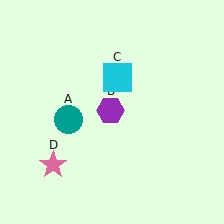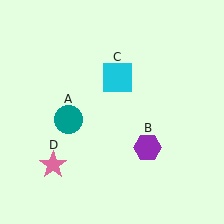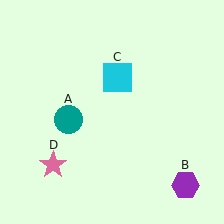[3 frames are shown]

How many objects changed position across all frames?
1 object changed position: purple hexagon (object B).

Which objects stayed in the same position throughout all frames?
Teal circle (object A) and cyan square (object C) and pink star (object D) remained stationary.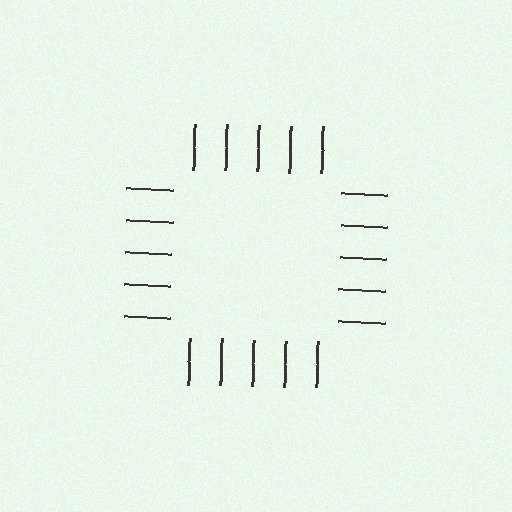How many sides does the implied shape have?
4 sides — the line-ends trace a square.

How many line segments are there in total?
20 — 5 along each of the 4 edges.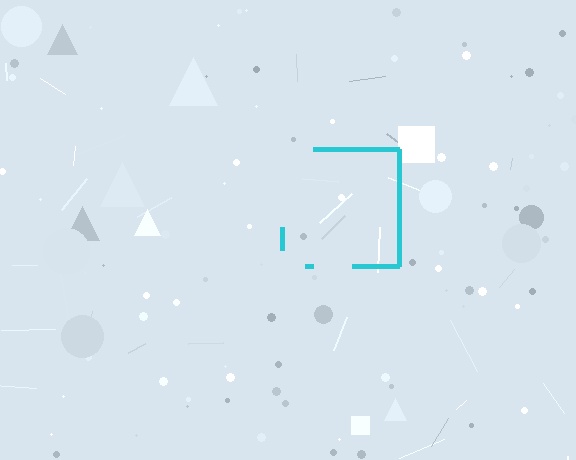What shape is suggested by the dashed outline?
The dashed outline suggests a square.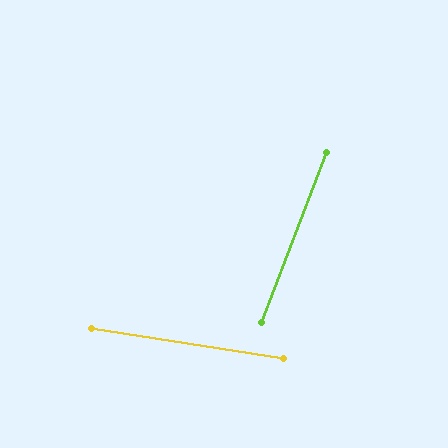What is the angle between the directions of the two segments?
Approximately 78 degrees.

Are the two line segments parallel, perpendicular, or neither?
Neither parallel nor perpendicular — they differ by about 78°.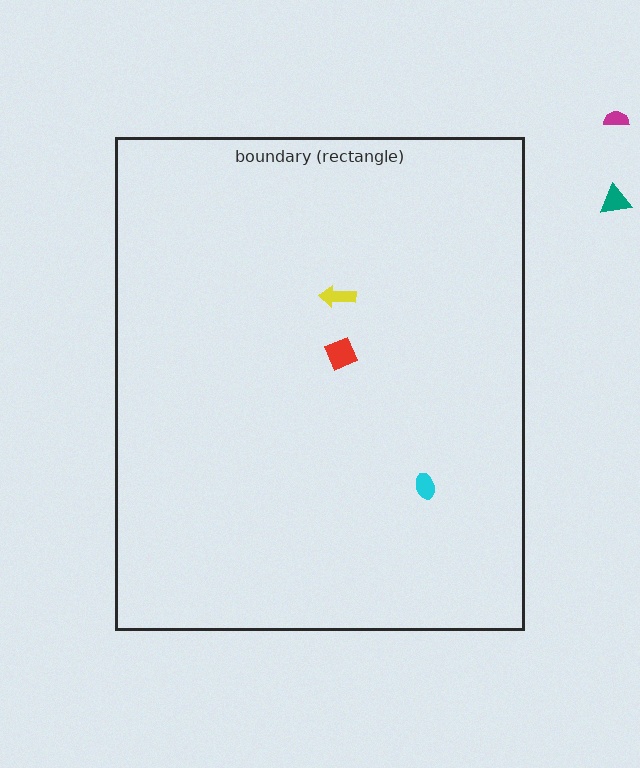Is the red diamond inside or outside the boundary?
Inside.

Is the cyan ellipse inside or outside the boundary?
Inside.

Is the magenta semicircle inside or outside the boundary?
Outside.